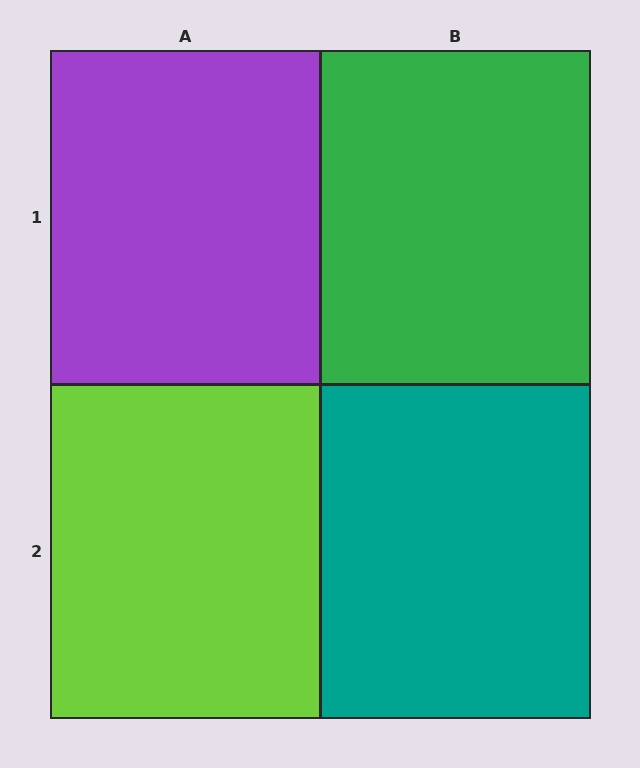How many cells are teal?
1 cell is teal.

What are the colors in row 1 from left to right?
Purple, green.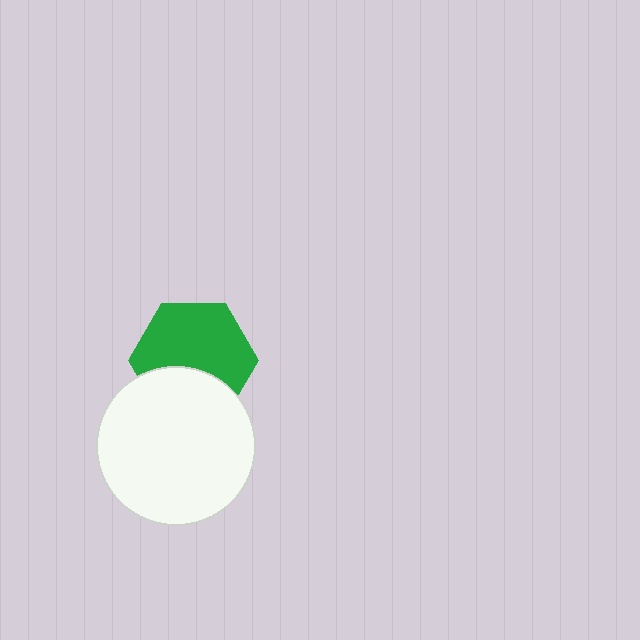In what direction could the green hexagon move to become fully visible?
The green hexagon could move up. That would shift it out from behind the white circle entirely.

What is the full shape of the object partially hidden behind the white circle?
The partially hidden object is a green hexagon.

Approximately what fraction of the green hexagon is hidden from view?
Roughly 35% of the green hexagon is hidden behind the white circle.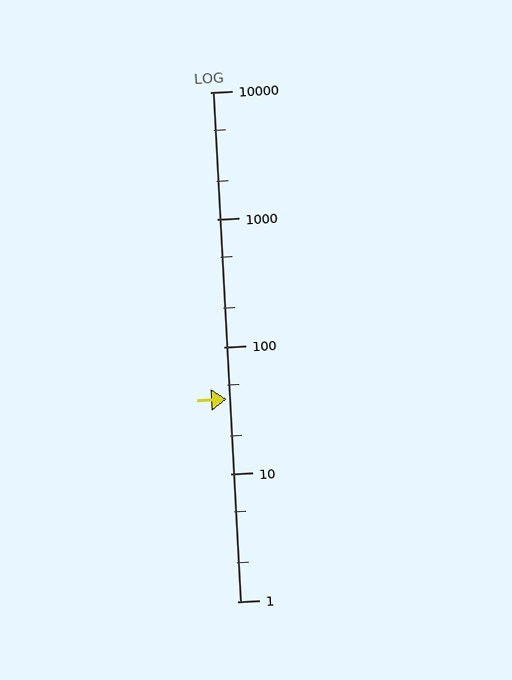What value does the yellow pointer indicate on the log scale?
The pointer indicates approximately 39.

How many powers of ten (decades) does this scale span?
The scale spans 4 decades, from 1 to 10000.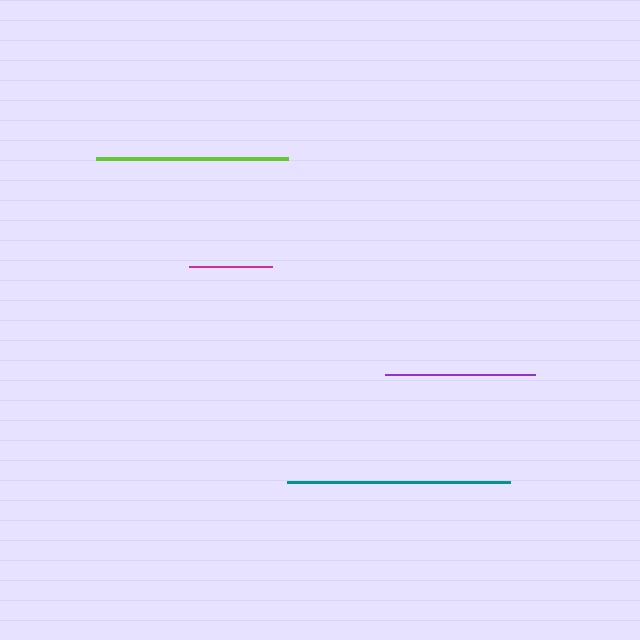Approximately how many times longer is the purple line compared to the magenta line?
The purple line is approximately 1.8 times the length of the magenta line.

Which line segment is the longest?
The teal line is the longest at approximately 223 pixels.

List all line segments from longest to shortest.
From longest to shortest: teal, lime, purple, magenta.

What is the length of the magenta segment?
The magenta segment is approximately 83 pixels long.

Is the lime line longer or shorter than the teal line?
The teal line is longer than the lime line.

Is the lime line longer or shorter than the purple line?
The lime line is longer than the purple line.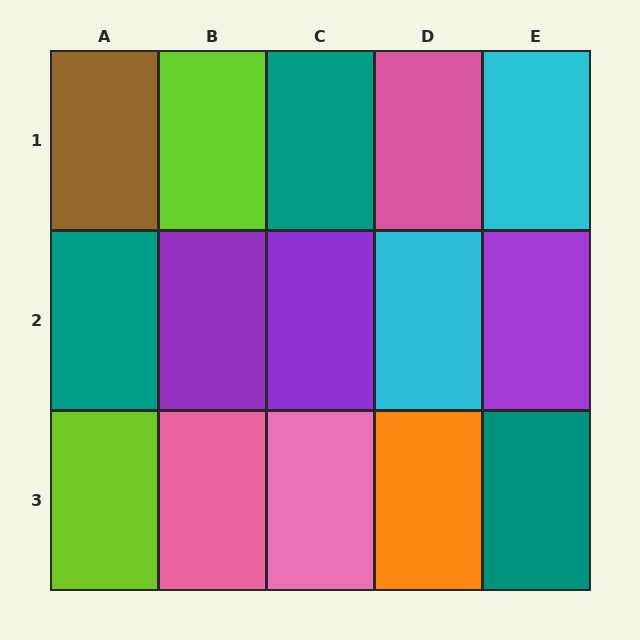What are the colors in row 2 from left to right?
Teal, purple, purple, cyan, purple.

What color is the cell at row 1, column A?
Brown.